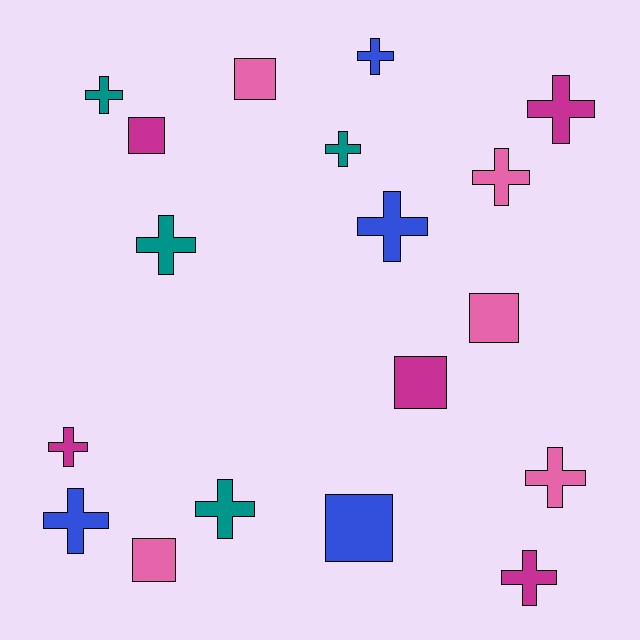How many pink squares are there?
There are 3 pink squares.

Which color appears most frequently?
Magenta, with 5 objects.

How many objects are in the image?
There are 18 objects.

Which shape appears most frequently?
Cross, with 12 objects.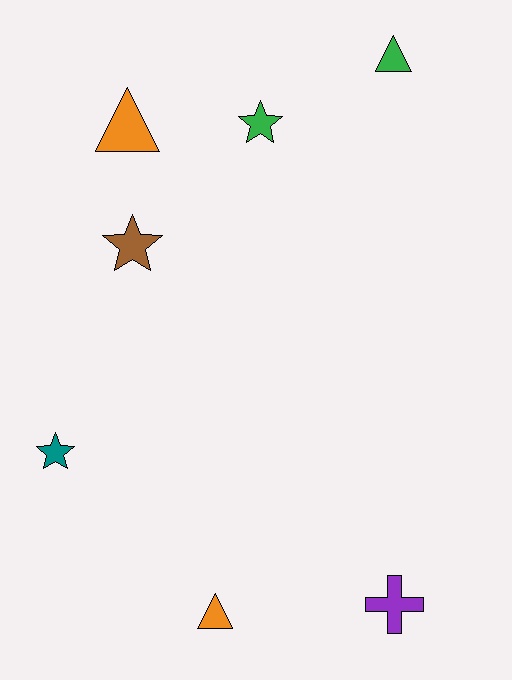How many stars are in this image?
There are 3 stars.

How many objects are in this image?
There are 7 objects.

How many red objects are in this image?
There are no red objects.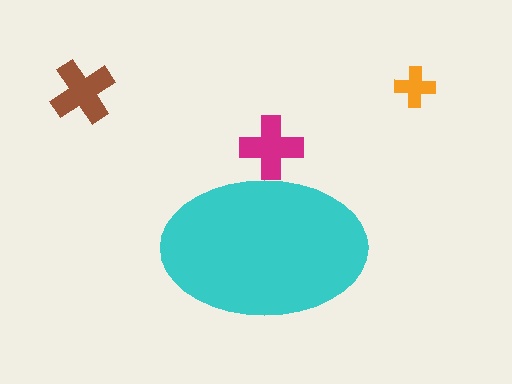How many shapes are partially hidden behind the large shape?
1 shape is partially hidden.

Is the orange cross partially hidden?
No, the orange cross is fully visible.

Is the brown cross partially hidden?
No, the brown cross is fully visible.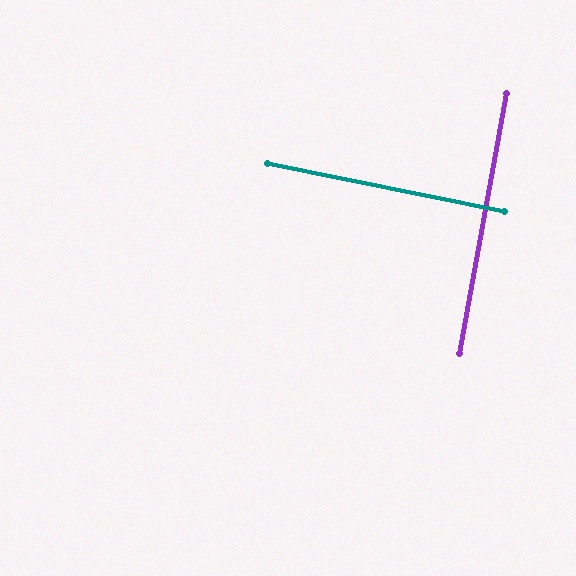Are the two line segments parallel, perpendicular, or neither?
Perpendicular — they meet at approximately 89°.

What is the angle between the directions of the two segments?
Approximately 89 degrees.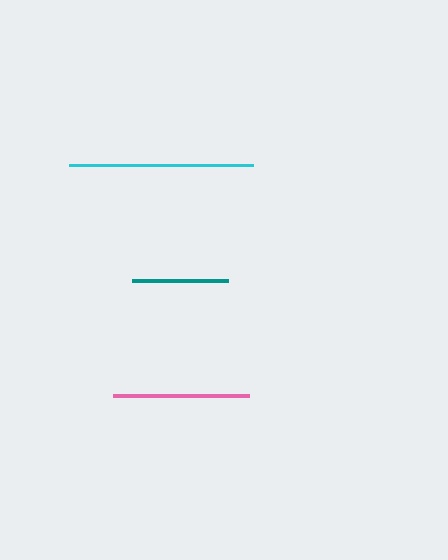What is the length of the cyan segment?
The cyan segment is approximately 184 pixels long.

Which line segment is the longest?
The cyan line is the longest at approximately 184 pixels.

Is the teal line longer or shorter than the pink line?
The pink line is longer than the teal line.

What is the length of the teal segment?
The teal segment is approximately 96 pixels long.